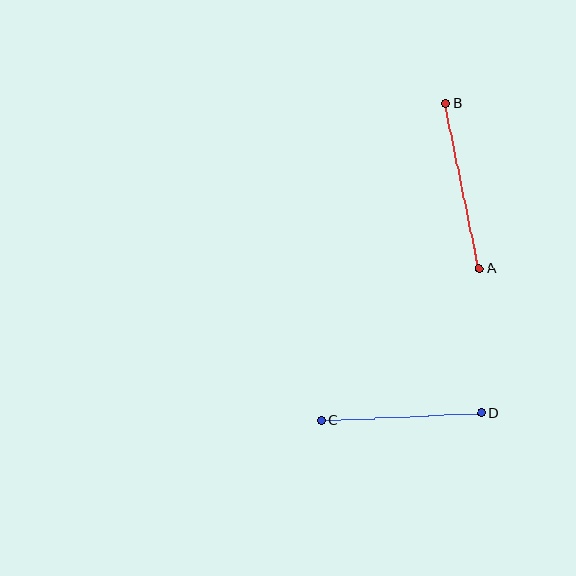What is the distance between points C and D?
The distance is approximately 160 pixels.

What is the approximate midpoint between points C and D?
The midpoint is at approximately (401, 417) pixels.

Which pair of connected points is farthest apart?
Points A and B are farthest apart.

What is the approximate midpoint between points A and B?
The midpoint is at approximately (462, 186) pixels.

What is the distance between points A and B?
The distance is approximately 168 pixels.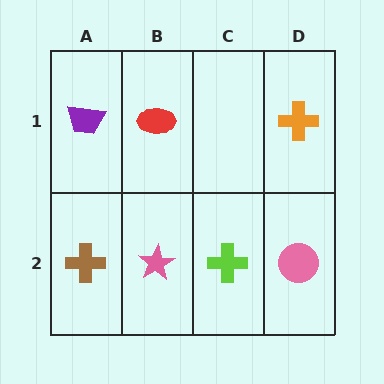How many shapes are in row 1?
3 shapes.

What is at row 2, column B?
A pink star.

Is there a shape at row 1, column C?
No, that cell is empty.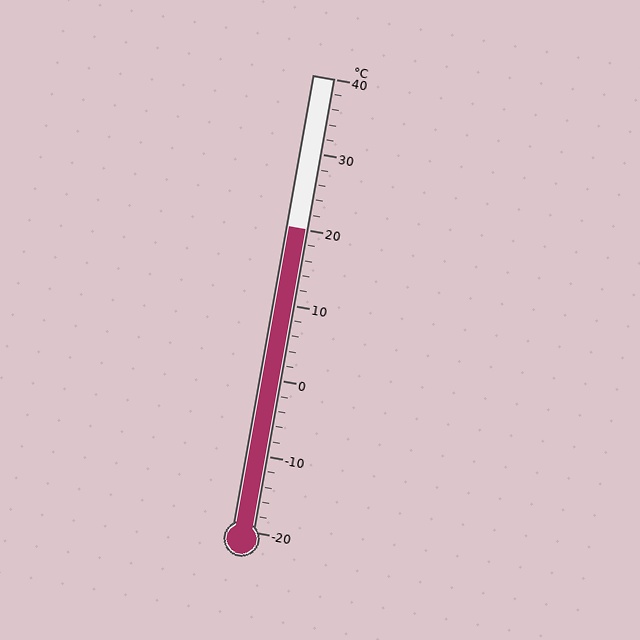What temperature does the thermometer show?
The thermometer shows approximately 20°C.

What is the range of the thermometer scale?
The thermometer scale ranges from -20°C to 40°C.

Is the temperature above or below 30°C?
The temperature is below 30°C.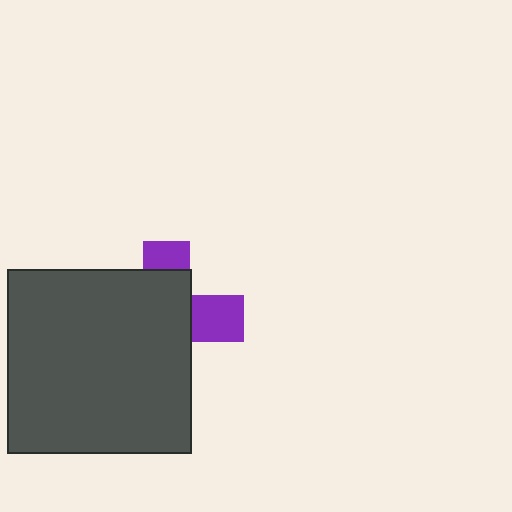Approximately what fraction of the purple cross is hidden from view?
Roughly 69% of the purple cross is hidden behind the dark gray square.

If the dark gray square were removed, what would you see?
You would see the complete purple cross.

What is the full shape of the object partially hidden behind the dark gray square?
The partially hidden object is a purple cross.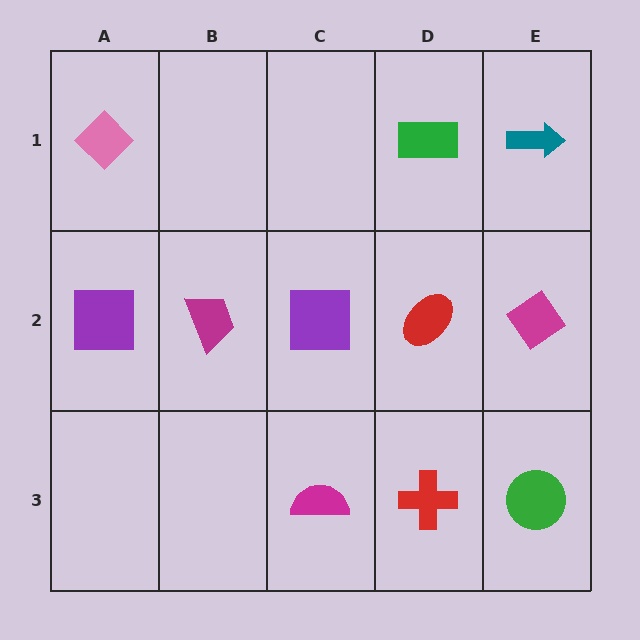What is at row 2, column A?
A purple square.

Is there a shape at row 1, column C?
No, that cell is empty.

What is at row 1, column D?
A green rectangle.